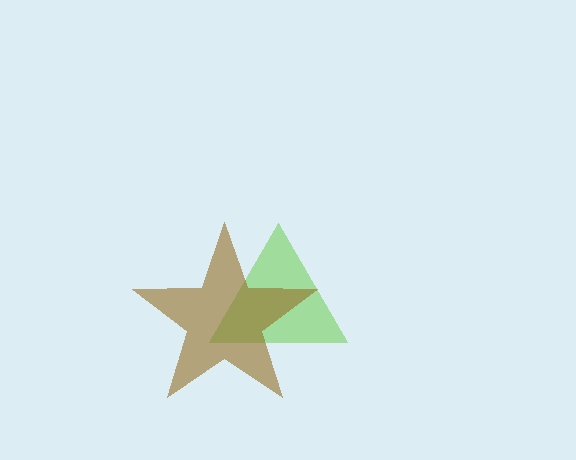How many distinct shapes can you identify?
There are 2 distinct shapes: a lime triangle, a brown star.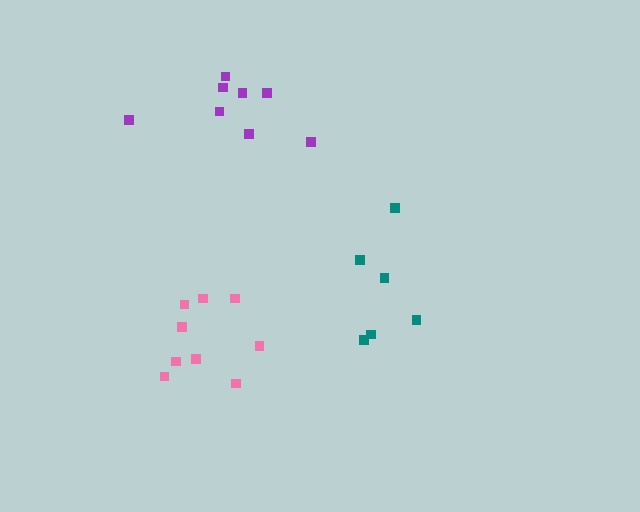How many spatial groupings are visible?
There are 3 spatial groupings.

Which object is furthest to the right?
The teal cluster is rightmost.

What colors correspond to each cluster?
The clusters are colored: teal, pink, purple.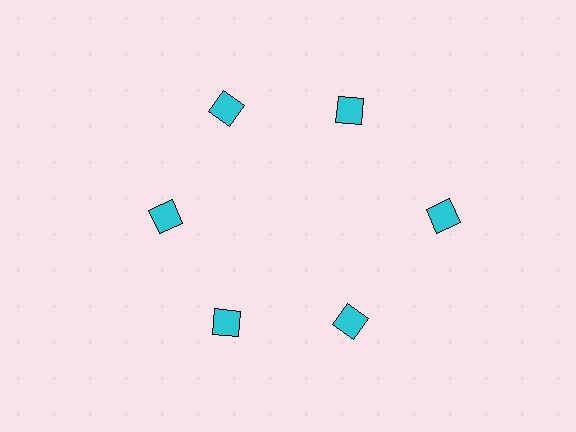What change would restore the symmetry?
The symmetry would be restored by moving it inward, back onto the ring so that all 6 squares sit at equal angles and equal distance from the center.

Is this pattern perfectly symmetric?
No. The 6 cyan squares are arranged in a ring, but one element near the 3 o'clock position is pushed outward from the center, breaking the 6-fold rotational symmetry.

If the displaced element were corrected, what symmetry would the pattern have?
It would have 6-fold rotational symmetry — the pattern would map onto itself every 60 degrees.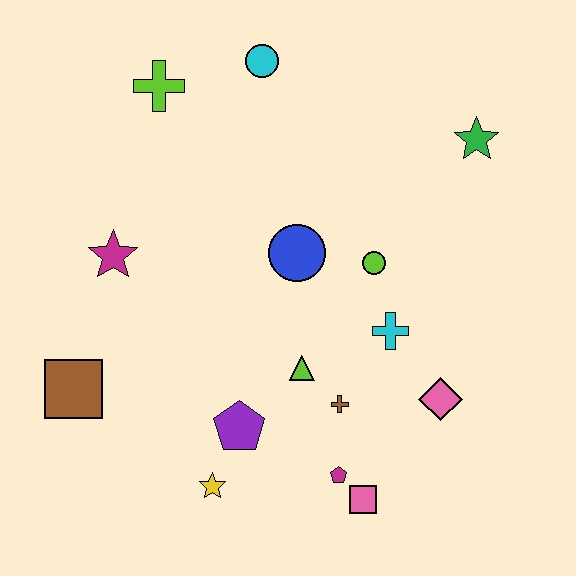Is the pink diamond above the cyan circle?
No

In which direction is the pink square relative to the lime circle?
The pink square is below the lime circle.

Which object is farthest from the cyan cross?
The lime cross is farthest from the cyan cross.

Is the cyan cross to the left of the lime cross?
No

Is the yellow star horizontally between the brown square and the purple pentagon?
Yes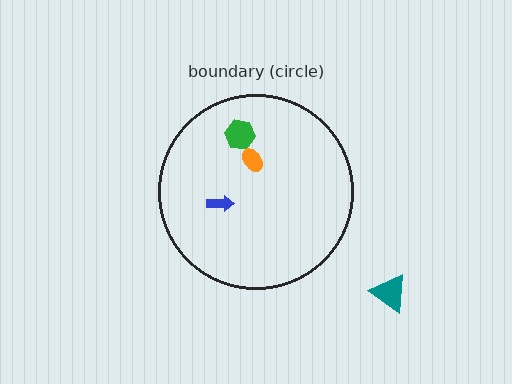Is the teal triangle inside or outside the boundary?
Outside.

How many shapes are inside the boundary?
3 inside, 1 outside.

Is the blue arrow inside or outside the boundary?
Inside.